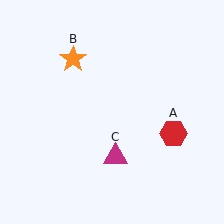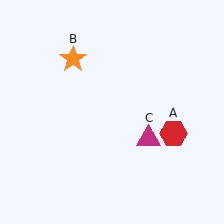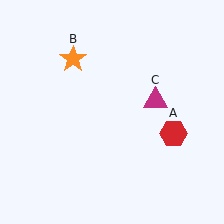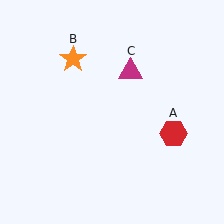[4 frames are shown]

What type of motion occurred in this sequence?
The magenta triangle (object C) rotated counterclockwise around the center of the scene.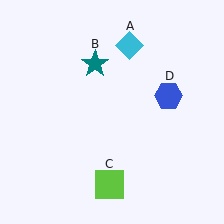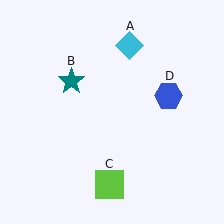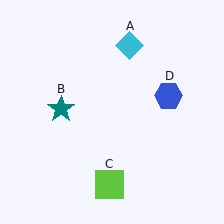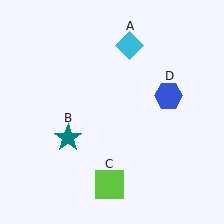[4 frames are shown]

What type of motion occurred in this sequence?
The teal star (object B) rotated counterclockwise around the center of the scene.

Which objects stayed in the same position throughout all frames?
Cyan diamond (object A) and lime square (object C) and blue hexagon (object D) remained stationary.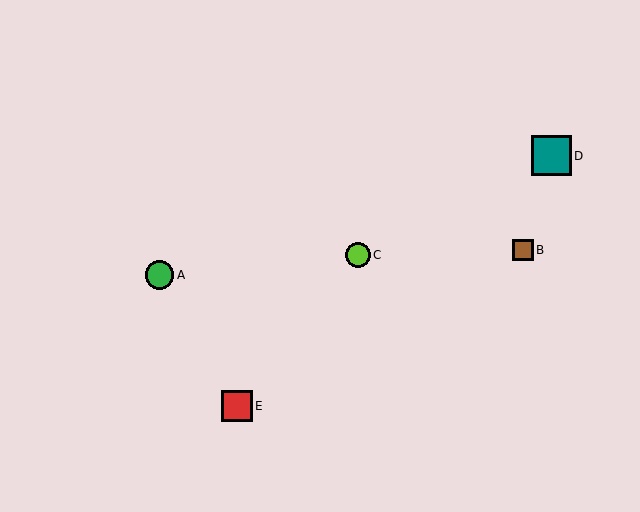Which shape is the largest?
The teal square (labeled D) is the largest.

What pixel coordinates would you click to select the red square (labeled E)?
Click at (237, 406) to select the red square E.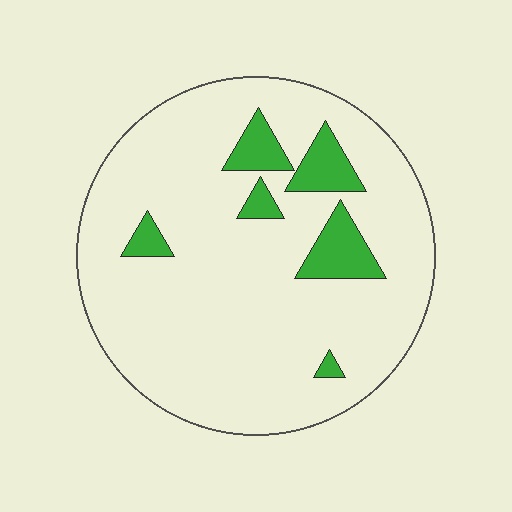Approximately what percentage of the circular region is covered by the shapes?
Approximately 10%.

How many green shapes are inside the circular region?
6.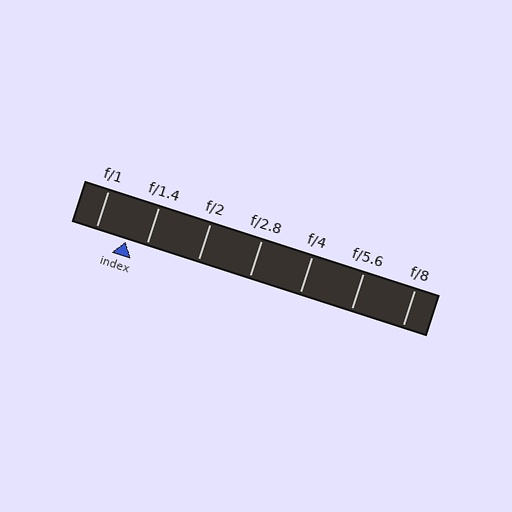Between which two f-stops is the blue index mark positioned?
The index mark is between f/1 and f/1.4.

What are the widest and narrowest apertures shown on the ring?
The widest aperture shown is f/1 and the narrowest is f/8.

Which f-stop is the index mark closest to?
The index mark is closest to f/1.4.